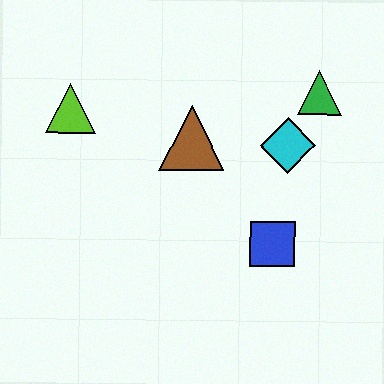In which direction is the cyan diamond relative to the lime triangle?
The cyan diamond is to the right of the lime triangle.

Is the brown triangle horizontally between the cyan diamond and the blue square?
No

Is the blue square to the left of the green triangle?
Yes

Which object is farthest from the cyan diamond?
The lime triangle is farthest from the cyan diamond.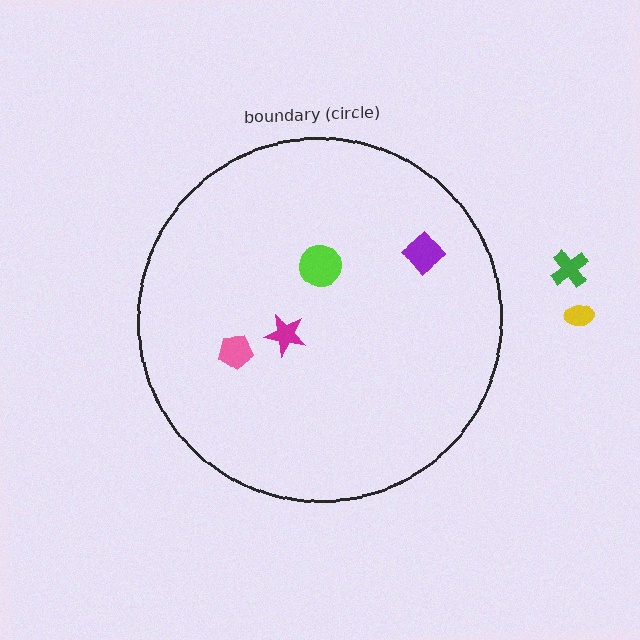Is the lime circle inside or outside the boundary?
Inside.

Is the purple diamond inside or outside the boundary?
Inside.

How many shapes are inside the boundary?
4 inside, 2 outside.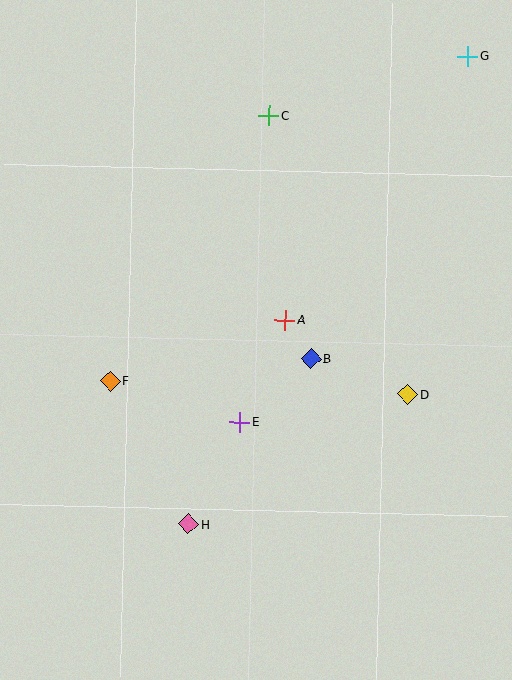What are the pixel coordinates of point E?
Point E is at (240, 422).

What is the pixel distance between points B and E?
The distance between B and E is 95 pixels.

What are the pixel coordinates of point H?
Point H is at (189, 524).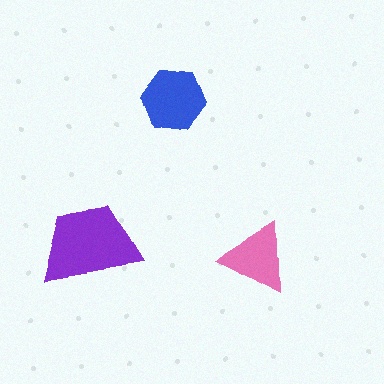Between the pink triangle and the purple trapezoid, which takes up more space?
The purple trapezoid.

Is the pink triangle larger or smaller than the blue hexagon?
Smaller.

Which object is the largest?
The purple trapezoid.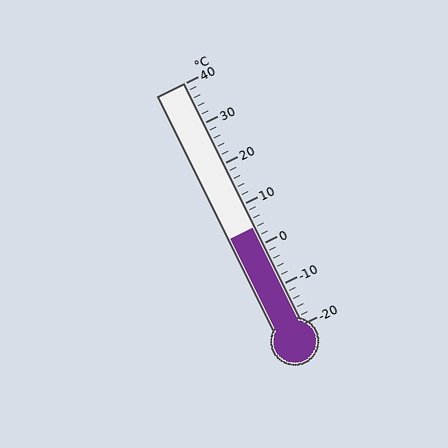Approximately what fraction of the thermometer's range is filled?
The thermometer is filled to approximately 40% of its range.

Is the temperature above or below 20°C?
The temperature is below 20°C.